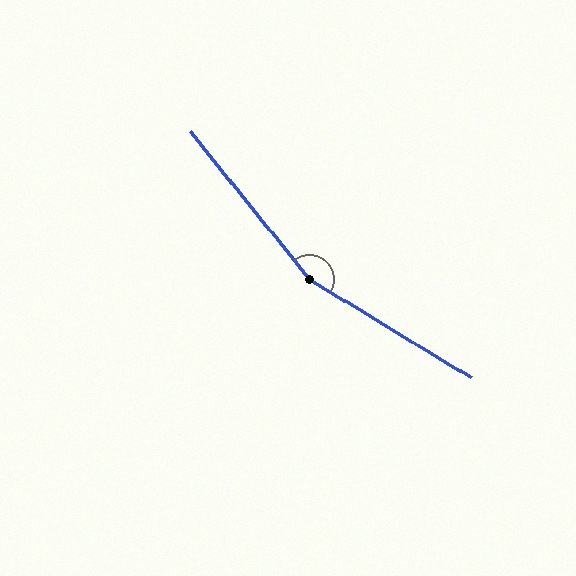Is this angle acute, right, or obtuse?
It is obtuse.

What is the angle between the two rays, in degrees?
Approximately 160 degrees.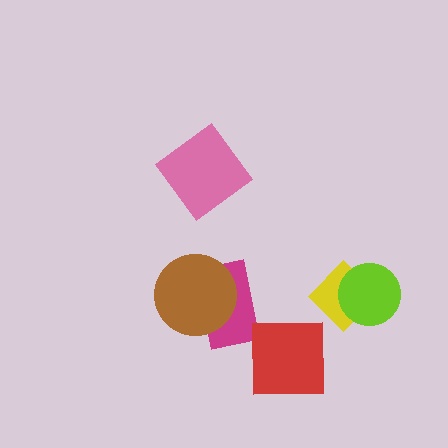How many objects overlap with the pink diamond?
0 objects overlap with the pink diamond.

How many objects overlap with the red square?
0 objects overlap with the red square.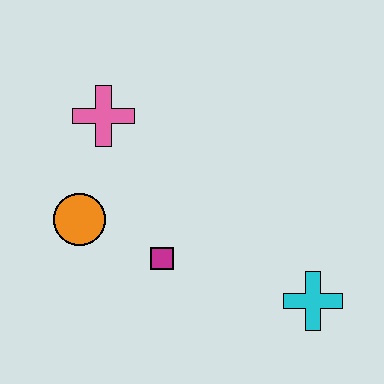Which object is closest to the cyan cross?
The magenta square is closest to the cyan cross.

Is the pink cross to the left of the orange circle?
No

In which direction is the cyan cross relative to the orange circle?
The cyan cross is to the right of the orange circle.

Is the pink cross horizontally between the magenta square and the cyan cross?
No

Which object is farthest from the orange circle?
The cyan cross is farthest from the orange circle.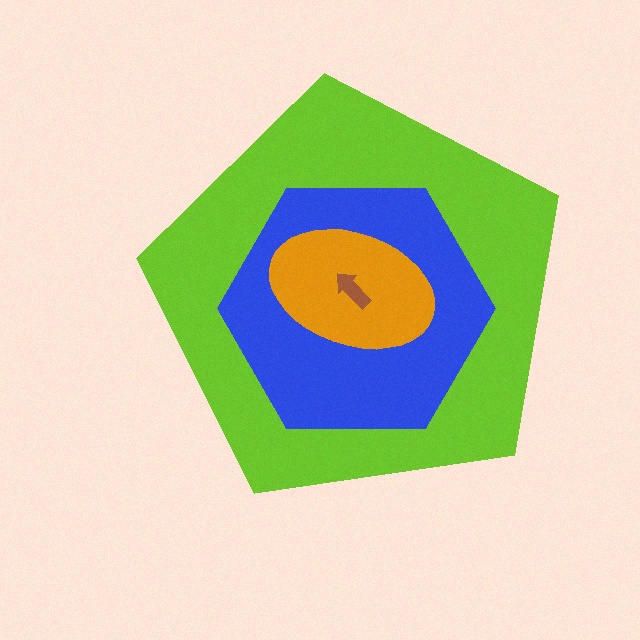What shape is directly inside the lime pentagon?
The blue hexagon.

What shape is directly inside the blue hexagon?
The orange ellipse.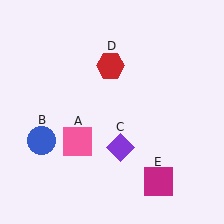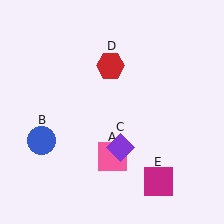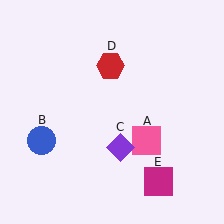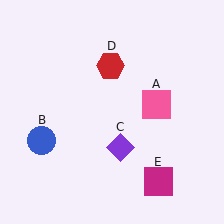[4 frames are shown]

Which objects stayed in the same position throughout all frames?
Blue circle (object B) and purple diamond (object C) and red hexagon (object D) and magenta square (object E) remained stationary.